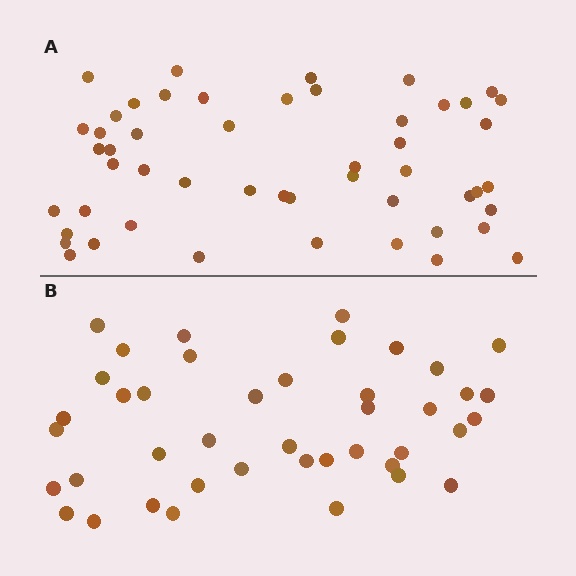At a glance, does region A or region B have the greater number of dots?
Region A (the top region) has more dots.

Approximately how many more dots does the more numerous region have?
Region A has roughly 8 or so more dots than region B.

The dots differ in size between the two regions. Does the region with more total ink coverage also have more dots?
No. Region B has more total ink coverage because its dots are larger, but region A actually contains more individual dots. Total area can be misleading — the number of items is what matters here.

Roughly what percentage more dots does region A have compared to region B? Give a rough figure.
About 20% more.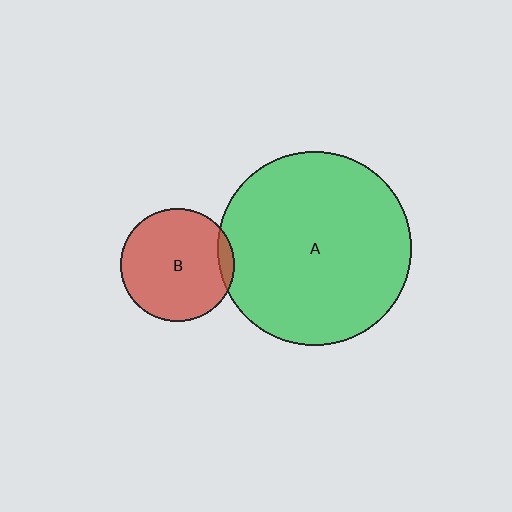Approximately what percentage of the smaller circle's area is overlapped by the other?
Approximately 5%.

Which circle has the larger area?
Circle A (green).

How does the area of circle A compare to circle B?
Approximately 2.9 times.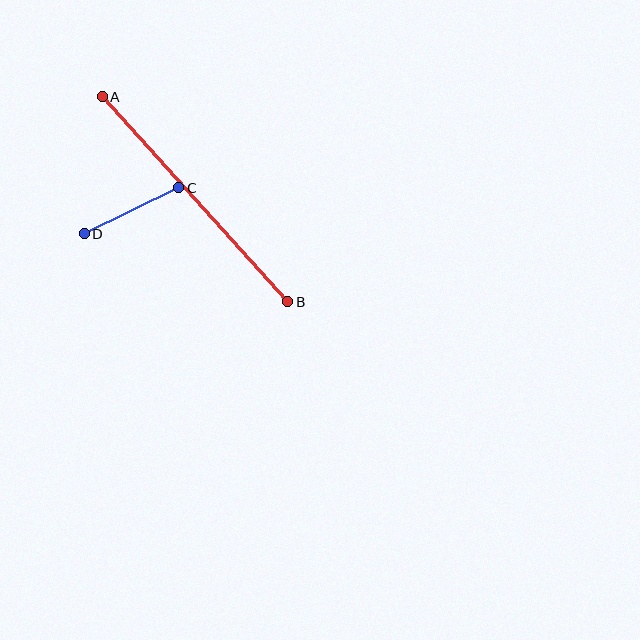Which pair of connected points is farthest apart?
Points A and B are farthest apart.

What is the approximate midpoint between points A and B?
The midpoint is at approximately (195, 199) pixels.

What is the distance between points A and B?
The distance is approximately 276 pixels.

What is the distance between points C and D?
The distance is approximately 105 pixels.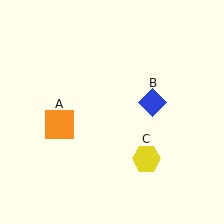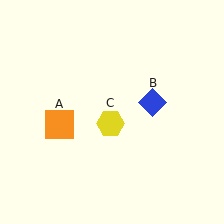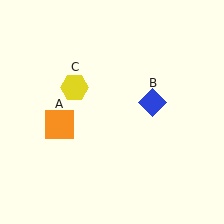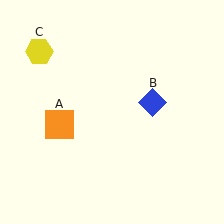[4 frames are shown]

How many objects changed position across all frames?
1 object changed position: yellow hexagon (object C).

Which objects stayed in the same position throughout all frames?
Orange square (object A) and blue diamond (object B) remained stationary.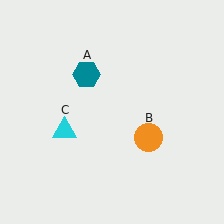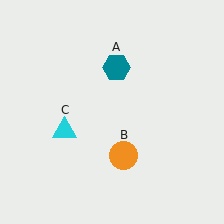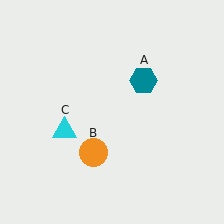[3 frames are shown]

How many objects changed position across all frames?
2 objects changed position: teal hexagon (object A), orange circle (object B).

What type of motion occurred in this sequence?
The teal hexagon (object A), orange circle (object B) rotated clockwise around the center of the scene.